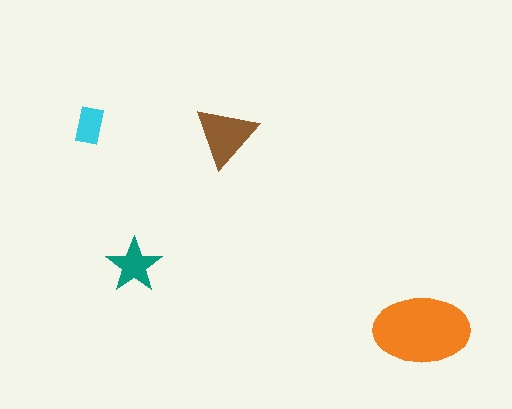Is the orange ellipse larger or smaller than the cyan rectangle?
Larger.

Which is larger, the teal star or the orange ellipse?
The orange ellipse.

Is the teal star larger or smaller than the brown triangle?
Smaller.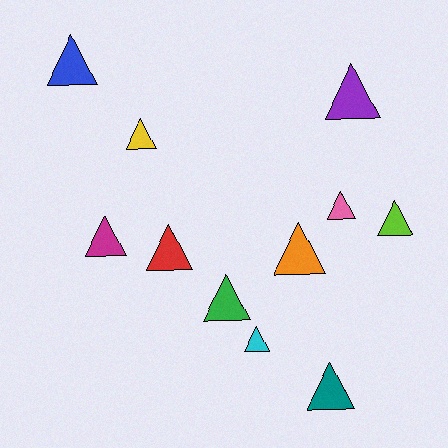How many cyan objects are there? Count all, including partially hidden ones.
There is 1 cyan object.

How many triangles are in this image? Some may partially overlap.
There are 11 triangles.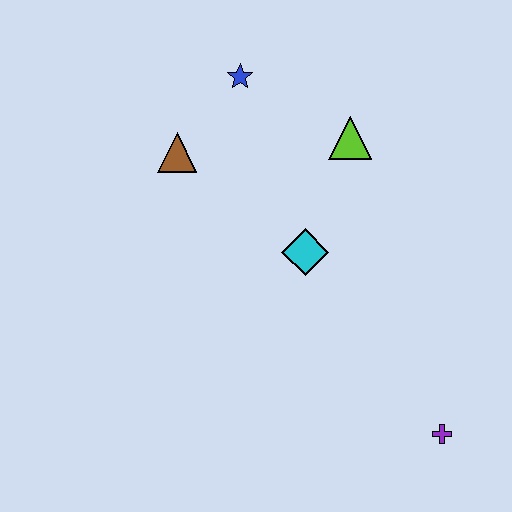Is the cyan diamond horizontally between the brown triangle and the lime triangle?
Yes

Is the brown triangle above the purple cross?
Yes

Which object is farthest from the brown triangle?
The purple cross is farthest from the brown triangle.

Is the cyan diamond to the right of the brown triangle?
Yes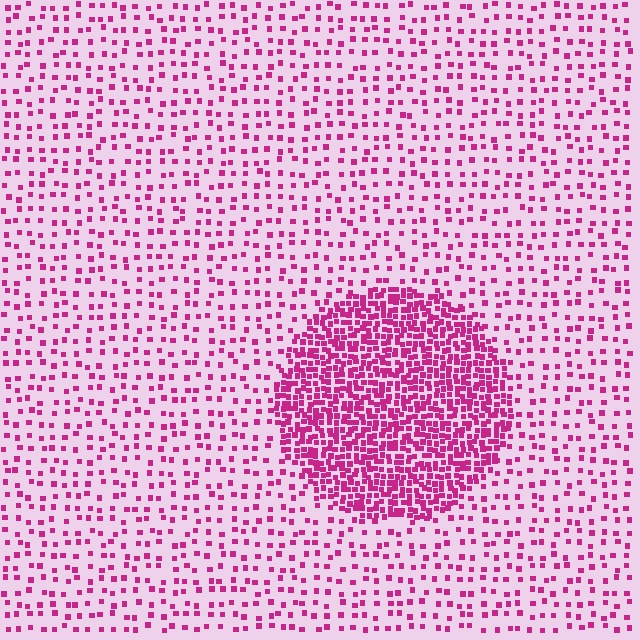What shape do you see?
I see a circle.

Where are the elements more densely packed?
The elements are more densely packed inside the circle boundary.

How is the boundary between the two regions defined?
The boundary is defined by a change in element density (approximately 3.2x ratio). All elements are the same color, size, and shape.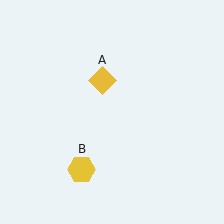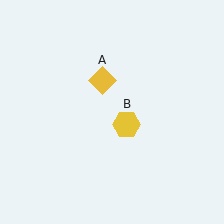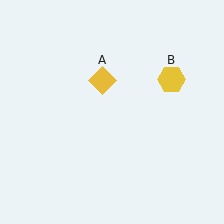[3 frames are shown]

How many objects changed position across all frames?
1 object changed position: yellow hexagon (object B).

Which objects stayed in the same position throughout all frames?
Yellow diamond (object A) remained stationary.